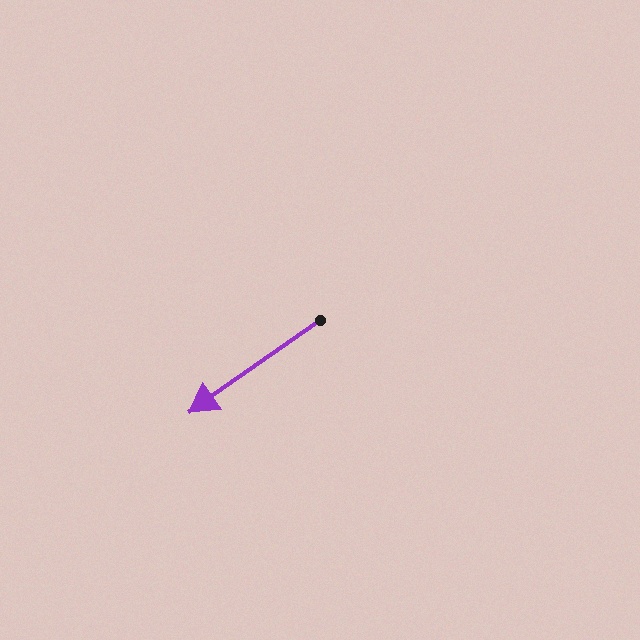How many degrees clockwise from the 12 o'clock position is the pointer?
Approximately 235 degrees.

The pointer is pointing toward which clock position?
Roughly 8 o'clock.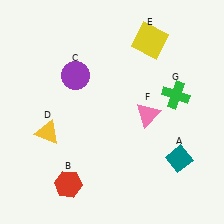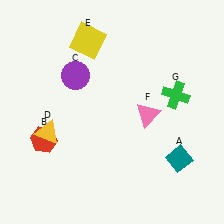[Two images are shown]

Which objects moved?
The objects that moved are: the red hexagon (B), the yellow square (E).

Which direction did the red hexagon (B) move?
The red hexagon (B) moved up.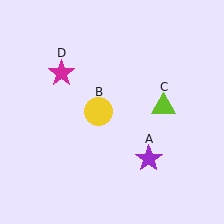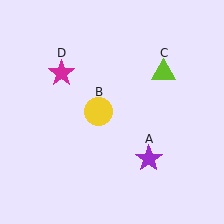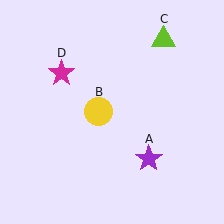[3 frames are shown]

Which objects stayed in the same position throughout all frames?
Purple star (object A) and yellow circle (object B) and magenta star (object D) remained stationary.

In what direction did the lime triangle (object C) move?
The lime triangle (object C) moved up.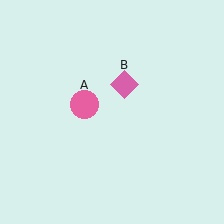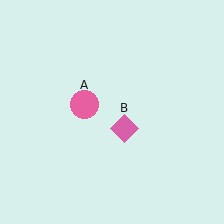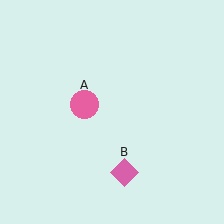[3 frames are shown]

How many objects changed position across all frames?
1 object changed position: pink diamond (object B).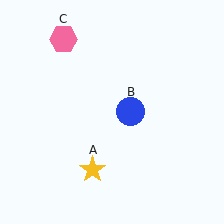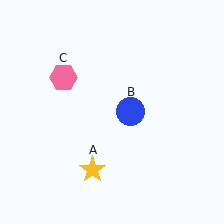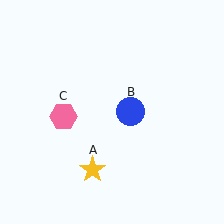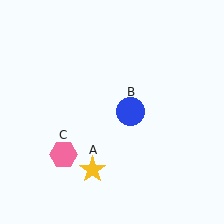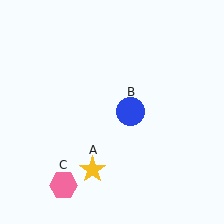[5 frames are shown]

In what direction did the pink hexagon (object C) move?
The pink hexagon (object C) moved down.